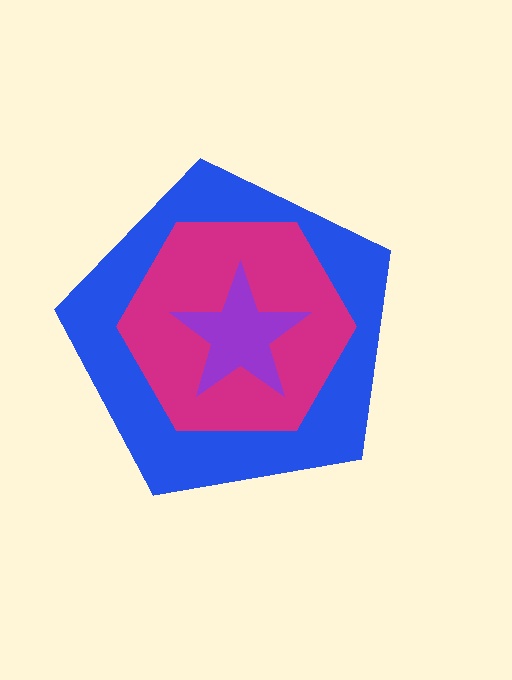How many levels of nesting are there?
3.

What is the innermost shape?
The purple star.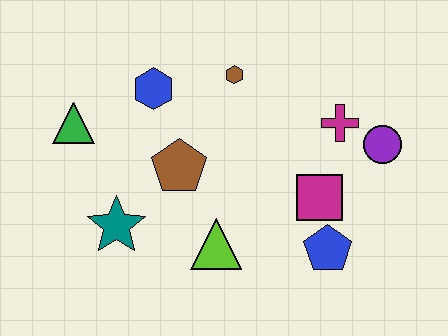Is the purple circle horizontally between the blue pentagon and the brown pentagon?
No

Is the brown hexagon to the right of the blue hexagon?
Yes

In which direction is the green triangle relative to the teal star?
The green triangle is above the teal star.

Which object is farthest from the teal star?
The purple circle is farthest from the teal star.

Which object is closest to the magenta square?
The blue pentagon is closest to the magenta square.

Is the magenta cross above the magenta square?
Yes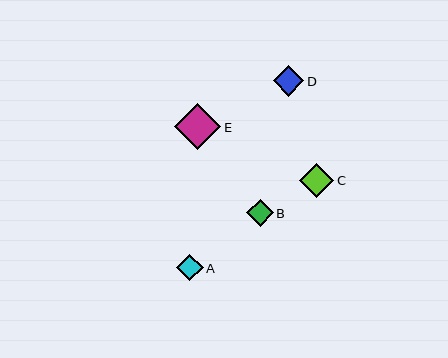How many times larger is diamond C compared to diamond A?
Diamond C is approximately 1.3 times the size of diamond A.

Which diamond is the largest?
Diamond E is the largest with a size of approximately 46 pixels.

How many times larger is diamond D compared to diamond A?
Diamond D is approximately 1.1 times the size of diamond A.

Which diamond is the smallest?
Diamond B is the smallest with a size of approximately 26 pixels.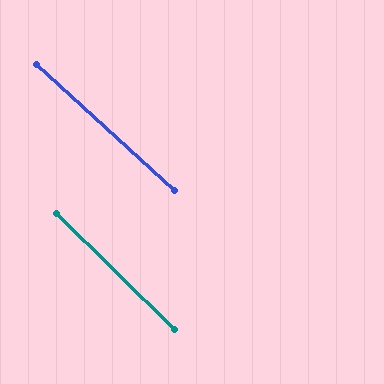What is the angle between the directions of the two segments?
Approximately 2 degrees.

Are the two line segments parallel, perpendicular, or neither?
Parallel — their directions differ by only 1.8°.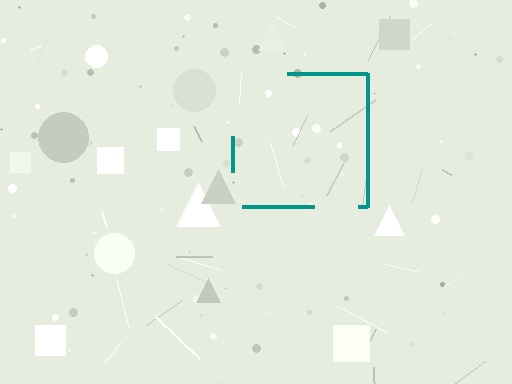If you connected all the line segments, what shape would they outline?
They would outline a square.